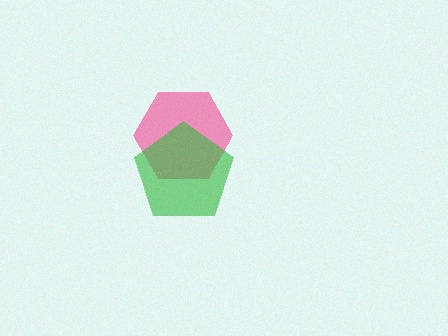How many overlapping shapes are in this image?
There are 2 overlapping shapes in the image.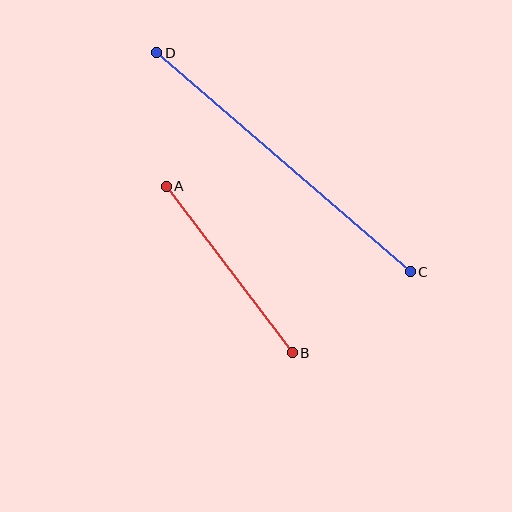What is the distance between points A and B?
The distance is approximately 209 pixels.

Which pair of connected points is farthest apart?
Points C and D are farthest apart.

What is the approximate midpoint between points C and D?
The midpoint is at approximately (284, 162) pixels.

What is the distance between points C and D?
The distance is approximately 335 pixels.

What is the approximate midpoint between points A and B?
The midpoint is at approximately (229, 269) pixels.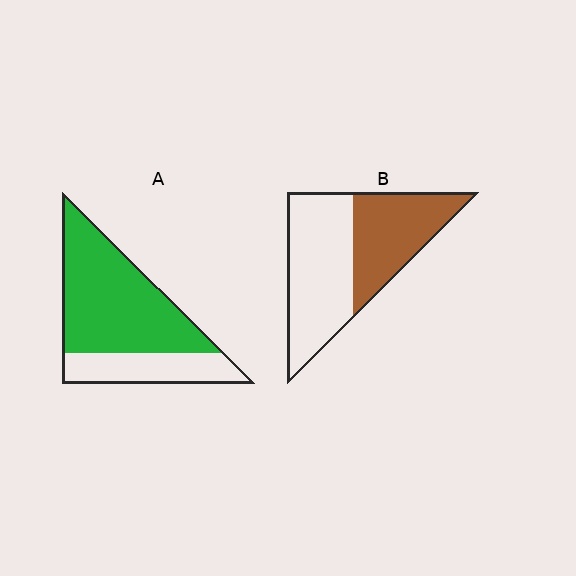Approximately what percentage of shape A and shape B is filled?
A is approximately 70% and B is approximately 45%.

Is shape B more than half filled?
No.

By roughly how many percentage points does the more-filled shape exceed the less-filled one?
By roughly 25 percentage points (A over B).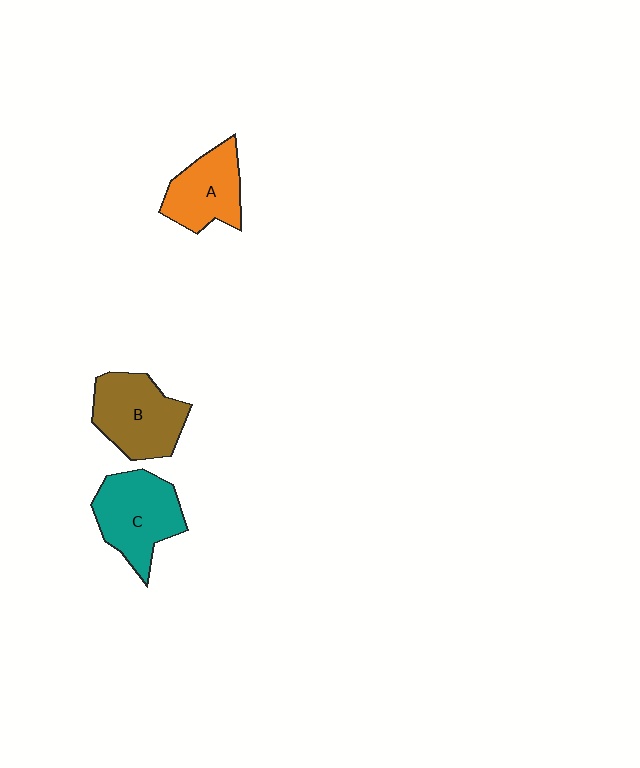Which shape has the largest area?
Shape C (teal).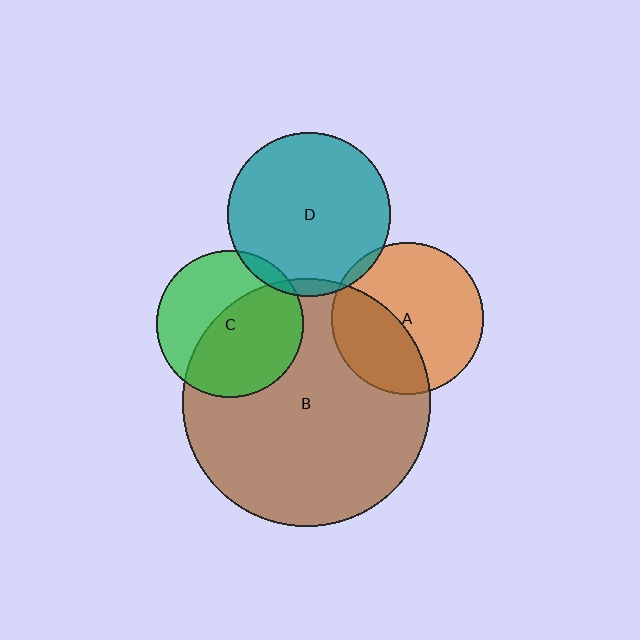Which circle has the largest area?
Circle B (brown).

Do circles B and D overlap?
Yes.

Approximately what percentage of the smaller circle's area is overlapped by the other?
Approximately 5%.